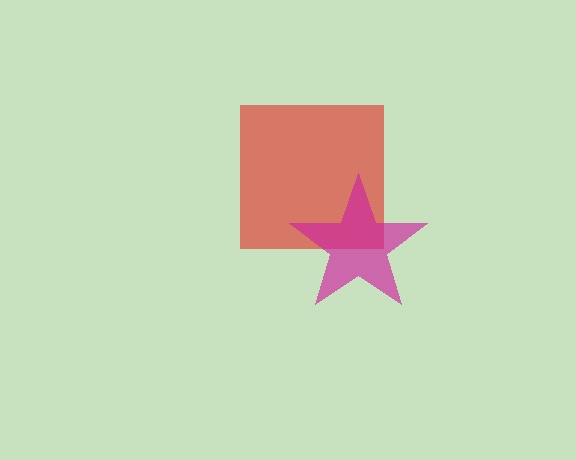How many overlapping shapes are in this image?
There are 2 overlapping shapes in the image.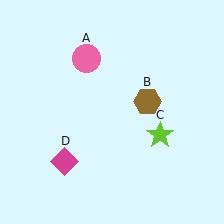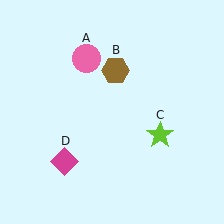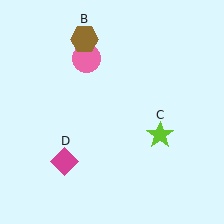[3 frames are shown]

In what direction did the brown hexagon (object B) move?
The brown hexagon (object B) moved up and to the left.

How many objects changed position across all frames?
1 object changed position: brown hexagon (object B).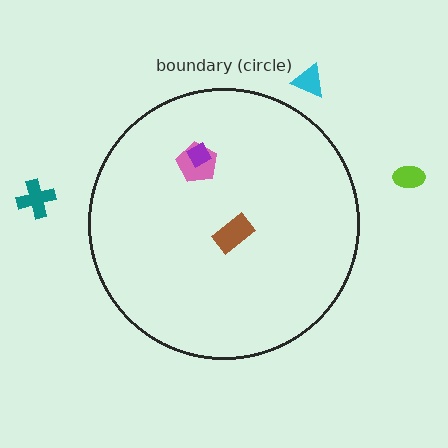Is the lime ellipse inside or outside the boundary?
Outside.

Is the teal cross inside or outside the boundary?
Outside.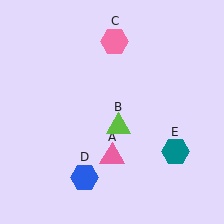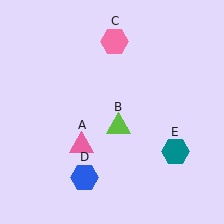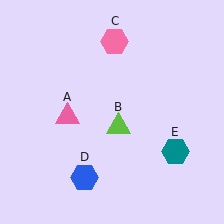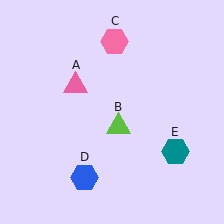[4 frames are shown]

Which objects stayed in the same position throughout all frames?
Lime triangle (object B) and pink hexagon (object C) and blue hexagon (object D) and teal hexagon (object E) remained stationary.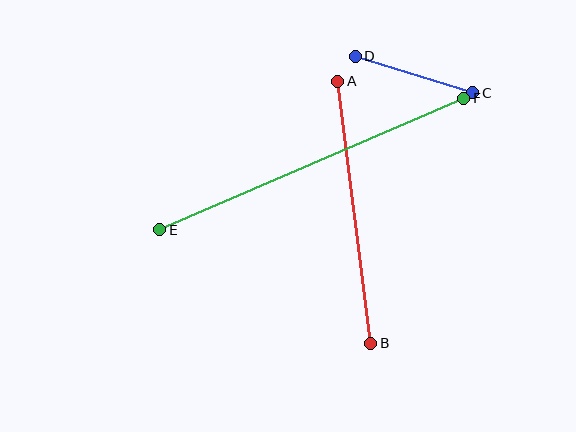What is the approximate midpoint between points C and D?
The midpoint is at approximately (414, 75) pixels.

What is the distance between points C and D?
The distance is approximately 123 pixels.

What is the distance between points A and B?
The distance is approximately 264 pixels.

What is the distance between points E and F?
The distance is approximately 331 pixels.